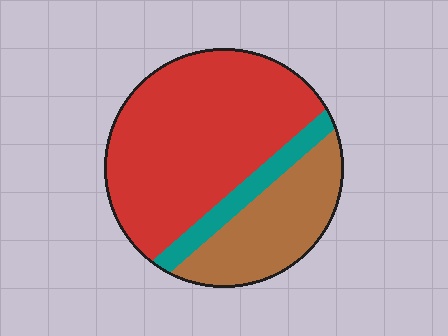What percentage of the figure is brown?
Brown takes up between a quarter and a half of the figure.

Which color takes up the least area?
Teal, at roughly 10%.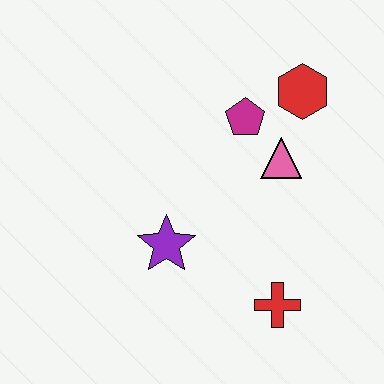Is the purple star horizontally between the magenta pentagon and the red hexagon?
No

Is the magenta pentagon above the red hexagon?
No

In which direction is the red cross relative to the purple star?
The red cross is to the right of the purple star.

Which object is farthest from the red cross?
The red hexagon is farthest from the red cross.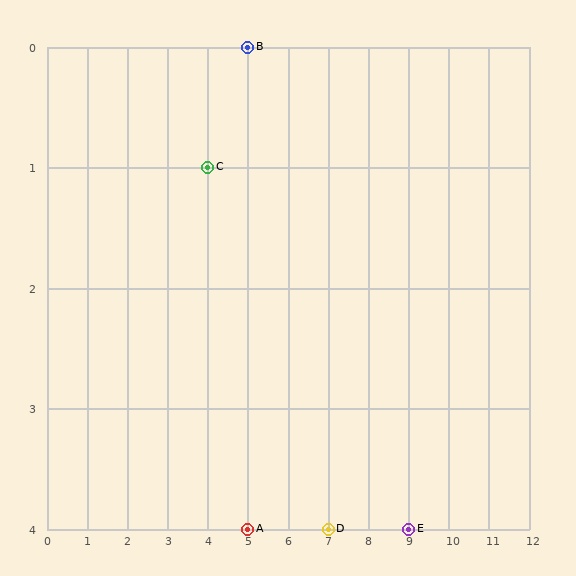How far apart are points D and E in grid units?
Points D and E are 2 columns apart.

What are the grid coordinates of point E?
Point E is at grid coordinates (9, 4).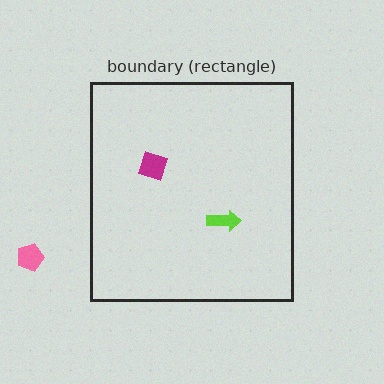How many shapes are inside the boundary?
2 inside, 1 outside.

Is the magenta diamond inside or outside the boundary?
Inside.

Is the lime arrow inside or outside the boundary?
Inside.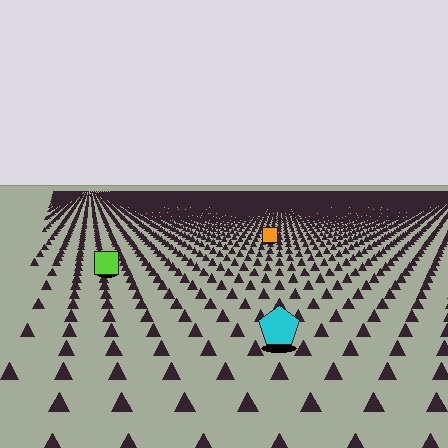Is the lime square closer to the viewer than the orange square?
Yes. The lime square is closer — you can tell from the texture gradient: the ground texture is coarser near it.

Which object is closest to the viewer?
The cyan pentagon is closest. The texture marks near it are larger and more spread out.